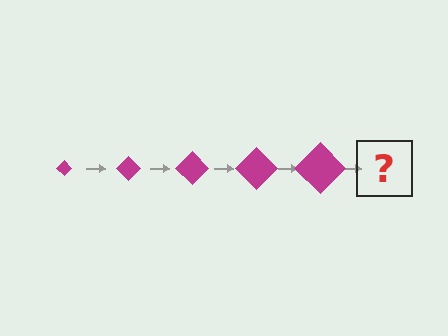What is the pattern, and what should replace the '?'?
The pattern is that the diamond gets progressively larger each step. The '?' should be a magenta diamond, larger than the previous one.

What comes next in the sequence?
The next element should be a magenta diamond, larger than the previous one.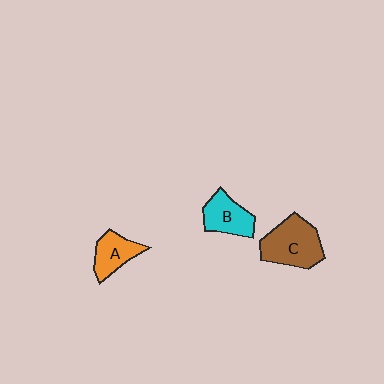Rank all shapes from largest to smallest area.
From largest to smallest: C (brown), B (cyan), A (orange).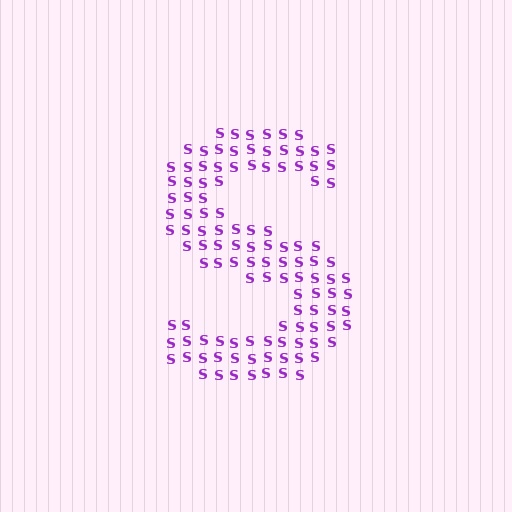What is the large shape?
The large shape is the letter S.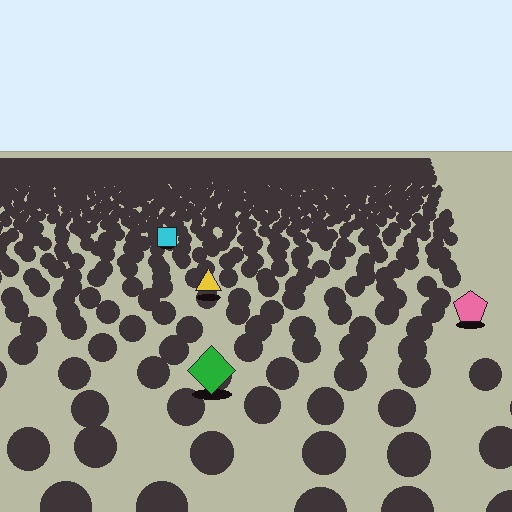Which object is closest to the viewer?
The green diamond is closest. The texture marks near it are larger and more spread out.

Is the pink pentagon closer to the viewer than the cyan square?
Yes. The pink pentagon is closer — you can tell from the texture gradient: the ground texture is coarser near it.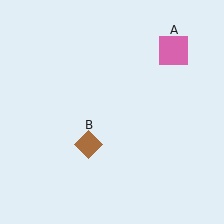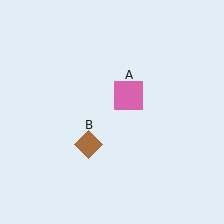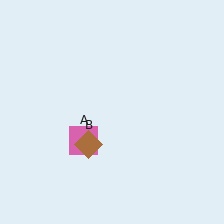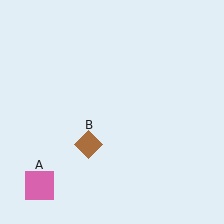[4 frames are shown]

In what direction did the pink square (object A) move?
The pink square (object A) moved down and to the left.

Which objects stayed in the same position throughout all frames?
Brown diamond (object B) remained stationary.